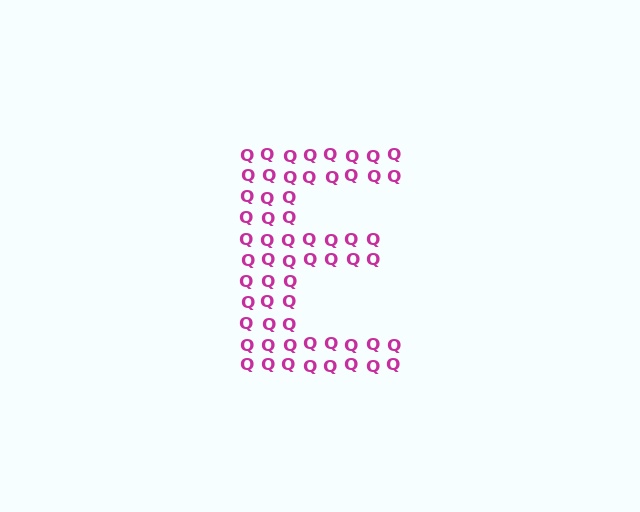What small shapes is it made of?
It is made of small letter Q's.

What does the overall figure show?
The overall figure shows the letter E.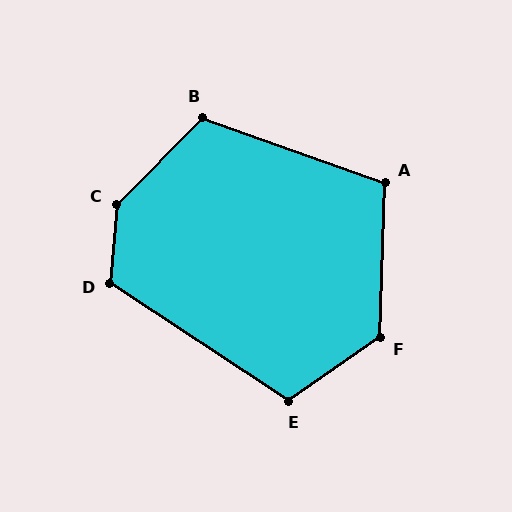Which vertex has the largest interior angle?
C, at approximately 140 degrees.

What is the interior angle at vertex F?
Approximately 127 degrees (obtuse).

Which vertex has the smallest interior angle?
A, at approximately 108 degrees.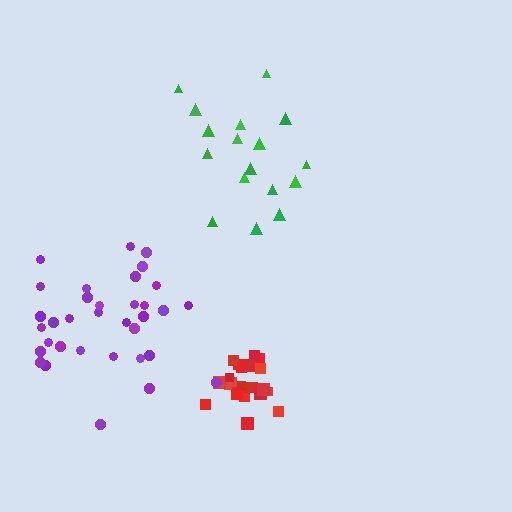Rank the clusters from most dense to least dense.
red, purple, green.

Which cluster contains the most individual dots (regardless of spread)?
Purple (34).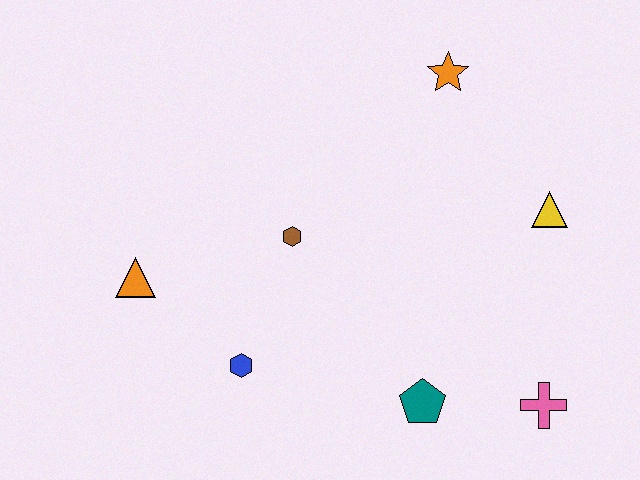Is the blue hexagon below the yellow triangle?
Yes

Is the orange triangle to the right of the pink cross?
No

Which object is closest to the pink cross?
The teal pentagon is closest to the pink cross.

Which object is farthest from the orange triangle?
The pink cross is farthest from the orange triangle.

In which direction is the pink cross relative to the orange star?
The pink cross is below the orange star.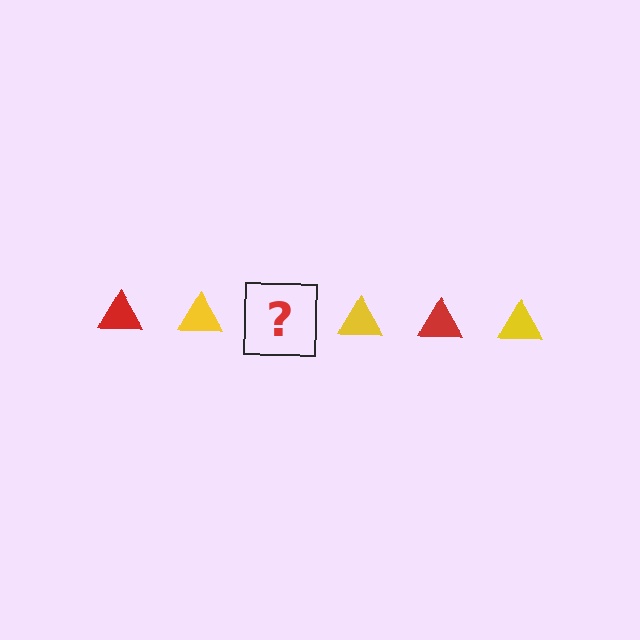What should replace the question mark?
The question mark should be replaced with a red triangle.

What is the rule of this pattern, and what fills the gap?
The rule is that the pattern cycles through red, yellow triangles. The gap should be filled with a red triangle.